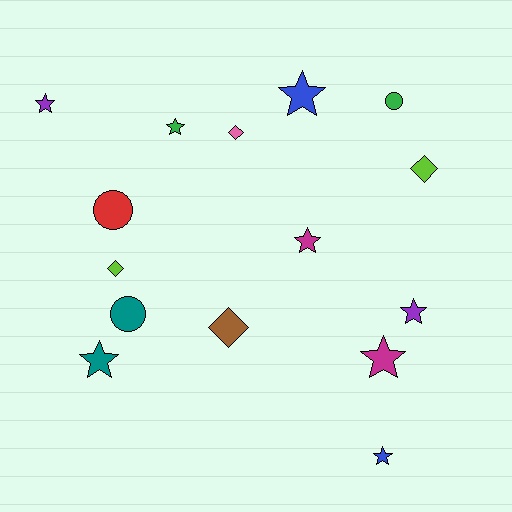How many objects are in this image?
There are 15 objects.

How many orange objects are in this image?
There are no orange objects.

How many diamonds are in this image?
There are 4 diamonds.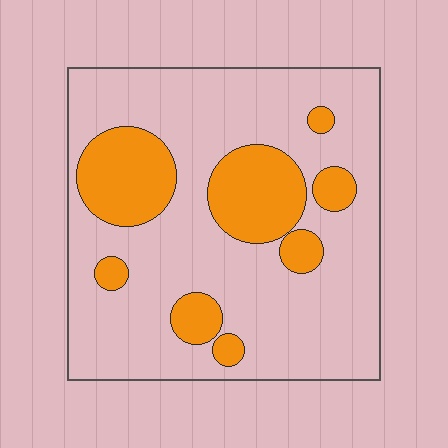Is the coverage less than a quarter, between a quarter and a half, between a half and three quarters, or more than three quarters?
Less than a quarter.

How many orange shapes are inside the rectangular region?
8.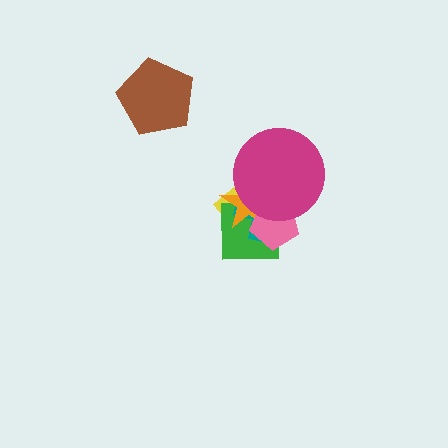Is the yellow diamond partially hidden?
Yes, it is partially covered by another shape.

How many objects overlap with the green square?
5 objects overlap with the green square.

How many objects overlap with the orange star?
5 objects overlap with the orange star.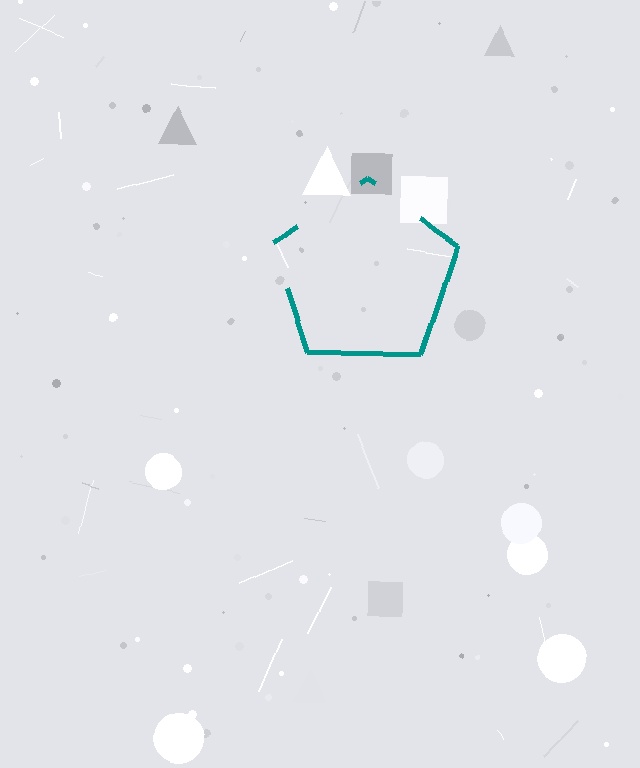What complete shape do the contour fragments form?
The contour fragments form a pentagon.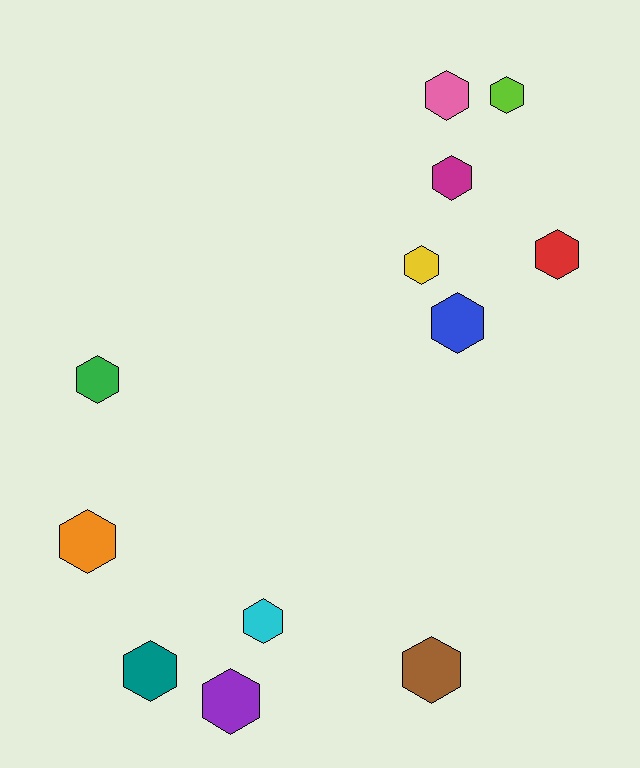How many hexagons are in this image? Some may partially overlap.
There are 12 hexagons.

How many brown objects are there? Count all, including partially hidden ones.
There is 1 brown object.